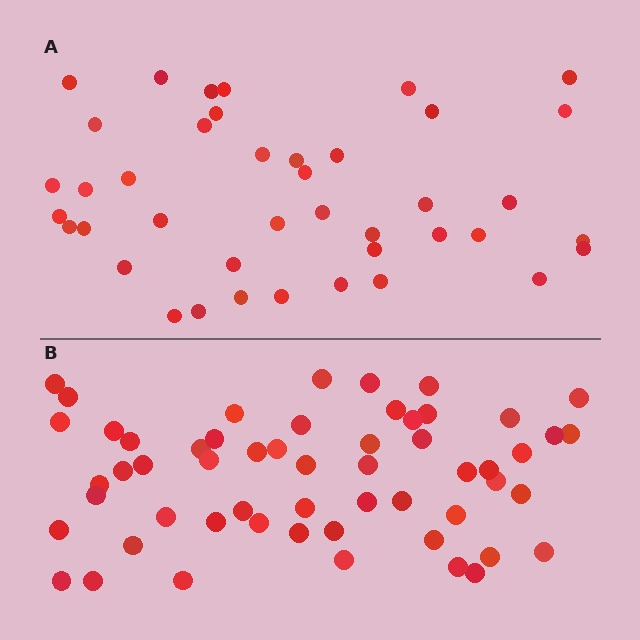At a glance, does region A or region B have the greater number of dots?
Region B (the bottom region) has more dots.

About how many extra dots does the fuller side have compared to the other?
Region B has approximately 15 more dots than region A.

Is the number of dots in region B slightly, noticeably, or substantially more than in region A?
Region B has noticeably more, but not dramatically so. The ratio is roughly 1.4 to 1.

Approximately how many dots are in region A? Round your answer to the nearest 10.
About 40 dots. (The exact count is 41, which rounds to 40.)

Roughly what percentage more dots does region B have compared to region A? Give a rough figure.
About 35% more.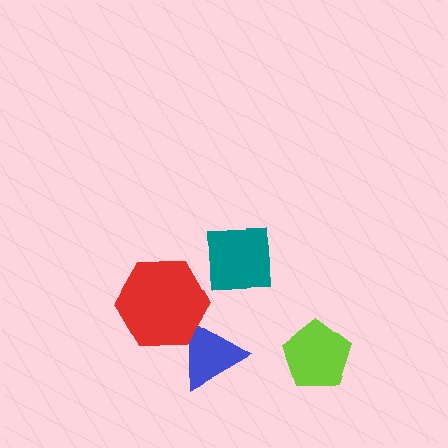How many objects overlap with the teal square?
0 objects overlap with the teal square.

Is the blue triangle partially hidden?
Yes, it is partially covered by another shape.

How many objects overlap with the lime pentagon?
0 objects overlap with the lime pentagon.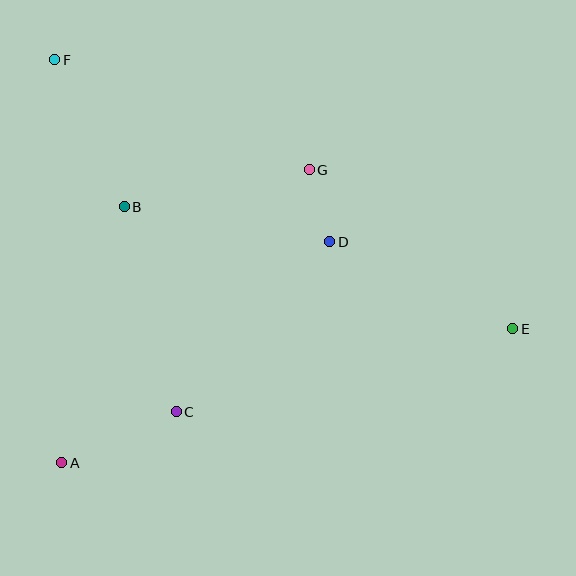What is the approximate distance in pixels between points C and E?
The distance between C and E is approximately 347 pixels.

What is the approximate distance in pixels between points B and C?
The distance between B and C is approximately 211 pixels.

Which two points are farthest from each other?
Points E and F are farthest from each other.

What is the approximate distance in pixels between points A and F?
The distance between A and F is approximately 403 pixels.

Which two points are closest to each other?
Points D and G are closest to each other.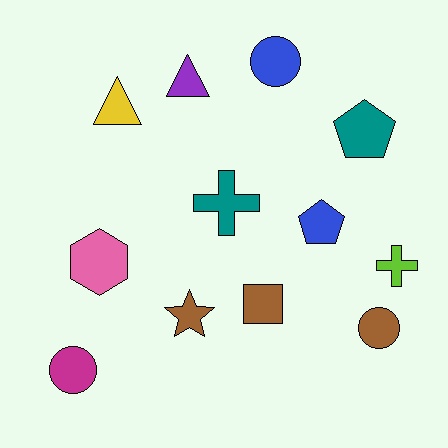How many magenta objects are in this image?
There is 1 magenta object.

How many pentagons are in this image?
There are 2 pentagons.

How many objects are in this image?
There are 12 objects.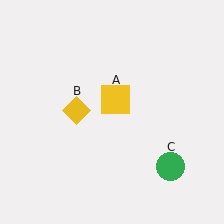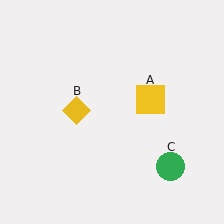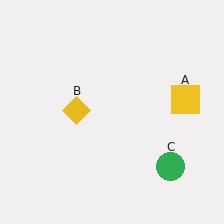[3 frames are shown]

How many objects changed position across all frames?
1 object changed position: yellow square (object A).